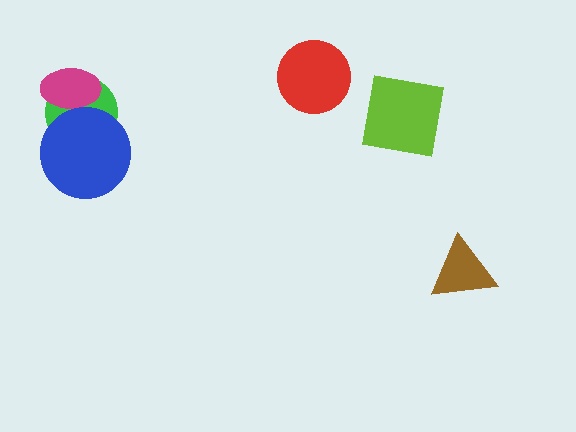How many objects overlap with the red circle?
0 objects overlap with the red circle.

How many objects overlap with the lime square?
0 objects overlap with the lime square.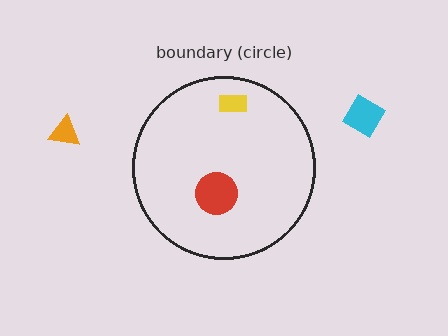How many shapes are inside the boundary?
2 inside, 2 outside.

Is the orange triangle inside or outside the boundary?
Outside.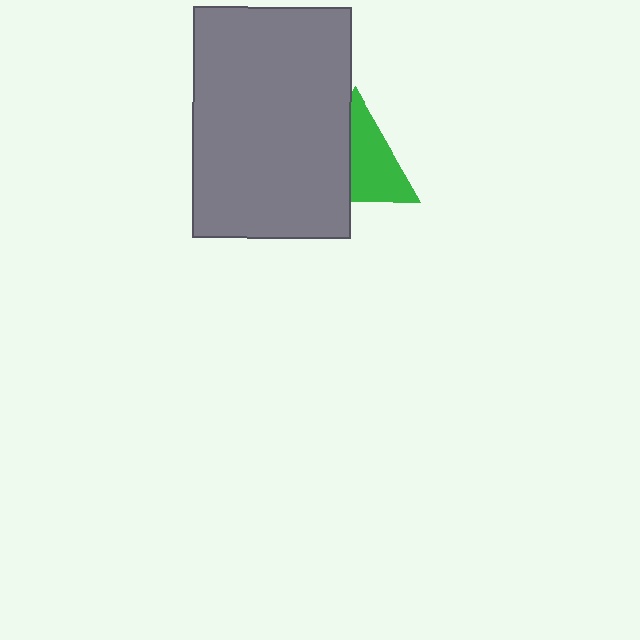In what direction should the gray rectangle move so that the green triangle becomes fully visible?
The gray rectangle should move left. That is the shortest direction to clear the overlap and leave the green triangle fully visible.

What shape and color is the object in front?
The object in front is a gray rectangle.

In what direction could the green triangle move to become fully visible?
The green triangle could move right. That would shift it out from behind the gray rectangle entirely.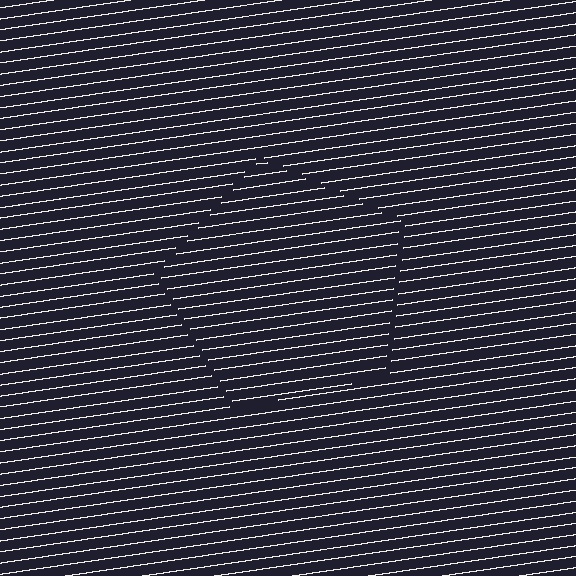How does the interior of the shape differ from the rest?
The interior of the shape contains the same grating, shifted by half a period — the contour is defined by the phase discontinuity where line-ends from the inner and outer gratings abut.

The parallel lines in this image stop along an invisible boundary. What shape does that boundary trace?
An illusory pentagon. The interior of the shape contains the same grating, shifted by half a period — the contour is defined by the phase discontinuity where line-ends from the inner and outer gratings abut.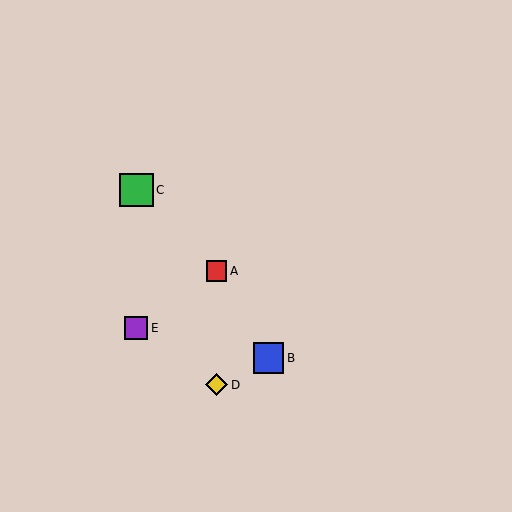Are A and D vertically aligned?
Yes, both are at x≈216.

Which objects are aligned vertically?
Objects A, D are aligned vertically.